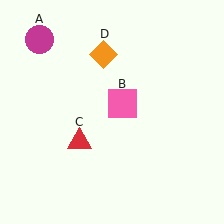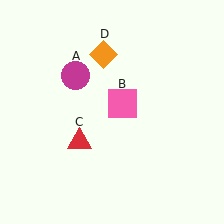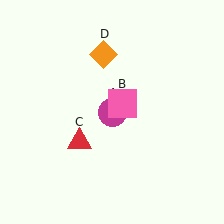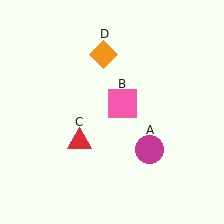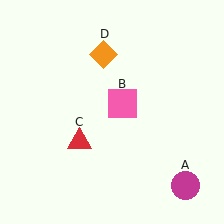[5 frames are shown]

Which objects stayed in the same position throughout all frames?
Pink square (object B) and red triangle (object C) and orange diamond (object D) remained stationary.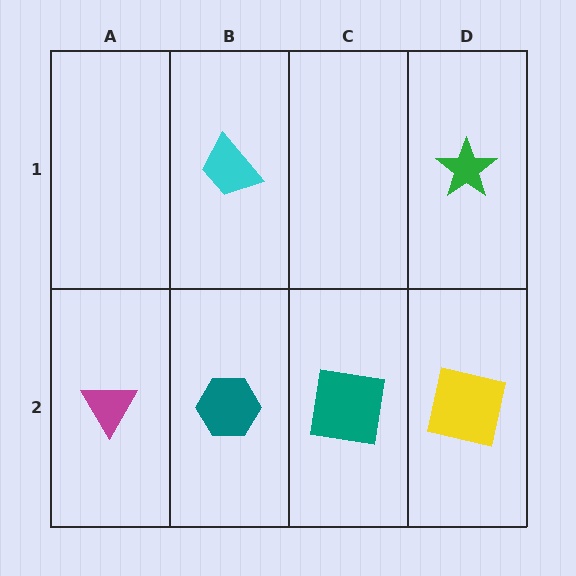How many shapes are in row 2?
4 shapes.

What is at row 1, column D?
A green star.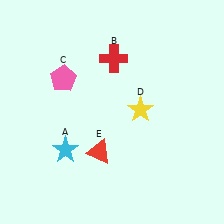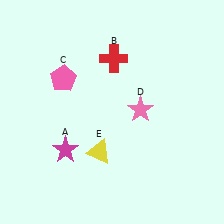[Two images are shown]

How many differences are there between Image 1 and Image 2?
There are 3 differences between the two images.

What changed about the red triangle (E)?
In Image 1, E is red. In Image 2, it changed to yellow.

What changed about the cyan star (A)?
In Image 1, A is cyan. In Image 2, it changed to magenta.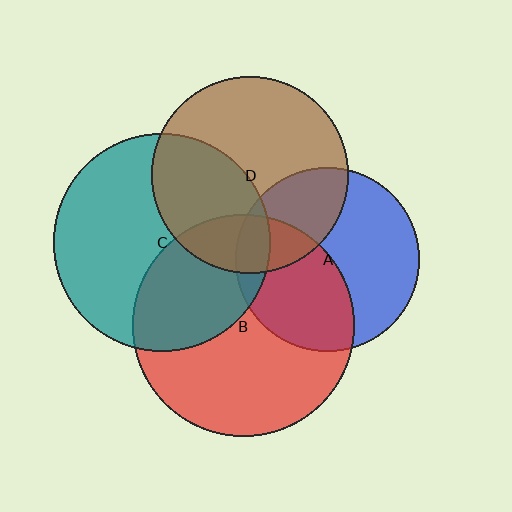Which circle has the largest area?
Circle B (red).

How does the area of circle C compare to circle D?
Approximately 1.2 times.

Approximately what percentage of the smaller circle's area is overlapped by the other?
Approximately 35%.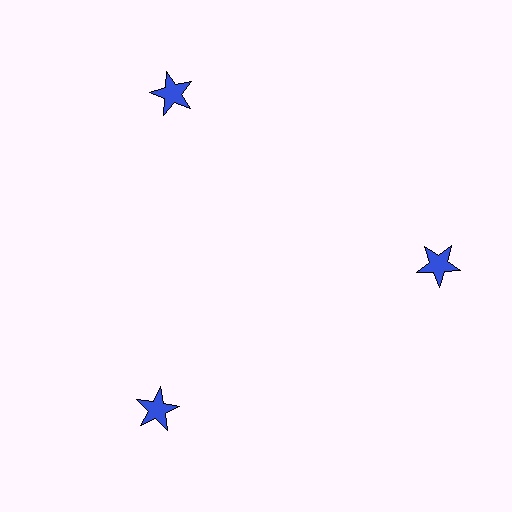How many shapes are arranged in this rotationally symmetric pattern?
There are 3 shapes, arranged in 3 groups of 1.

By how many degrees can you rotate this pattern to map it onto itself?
The pattern maps onto itself every 120 degrees of rotation.